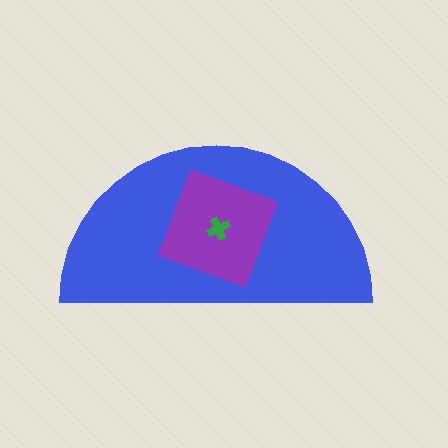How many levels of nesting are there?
3.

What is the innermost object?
The green cross.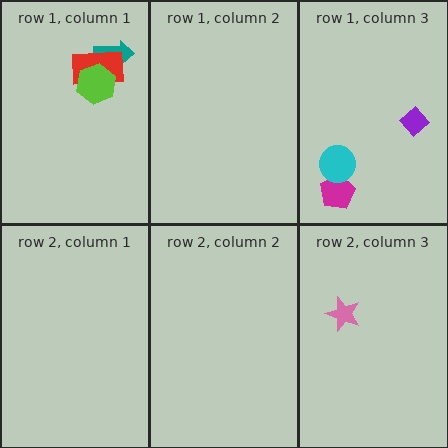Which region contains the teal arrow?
The row 1, column 1 region.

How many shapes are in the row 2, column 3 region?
1.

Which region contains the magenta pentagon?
The row 1, column 3 region.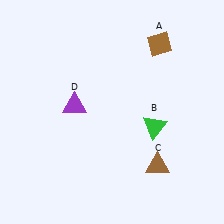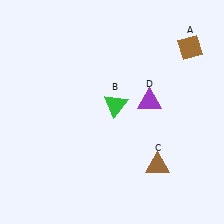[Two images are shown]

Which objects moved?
The objects that moved are: the brown diamond (A), the green triangle (B), the purple triangle (D).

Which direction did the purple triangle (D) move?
The purple triangle (D) moved right.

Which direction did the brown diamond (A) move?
The brown diamond (A) moved right.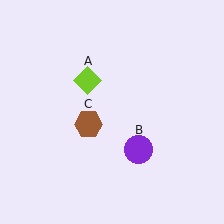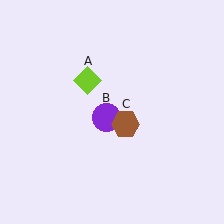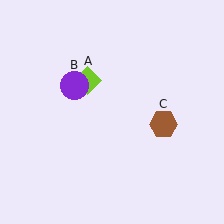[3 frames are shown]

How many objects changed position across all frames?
2 objects changed position: purple circle (object B), brown hexagon (object C).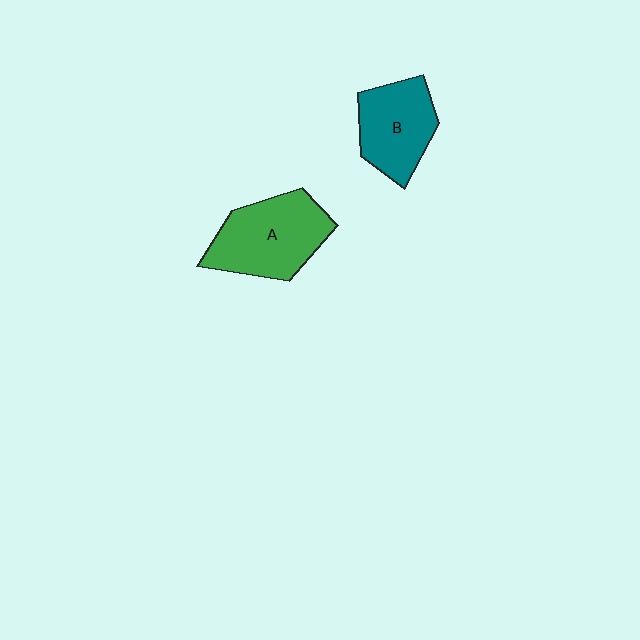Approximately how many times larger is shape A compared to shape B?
Approximately 1.2 times.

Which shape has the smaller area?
Shape B (teal).